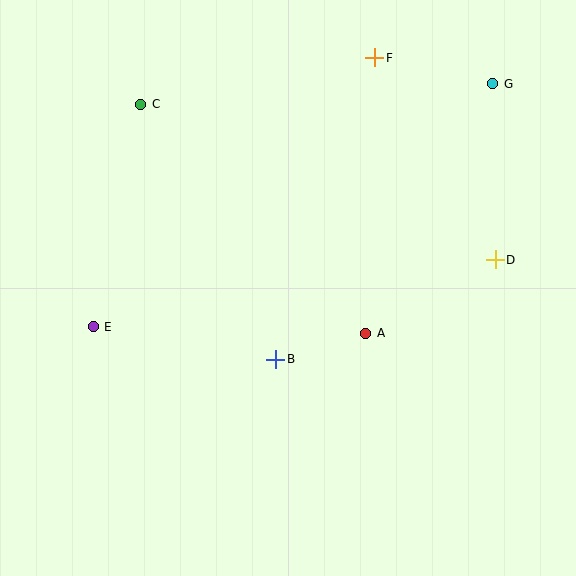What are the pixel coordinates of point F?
Point F is at (375, 58).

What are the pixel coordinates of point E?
Point E is at (93, 327).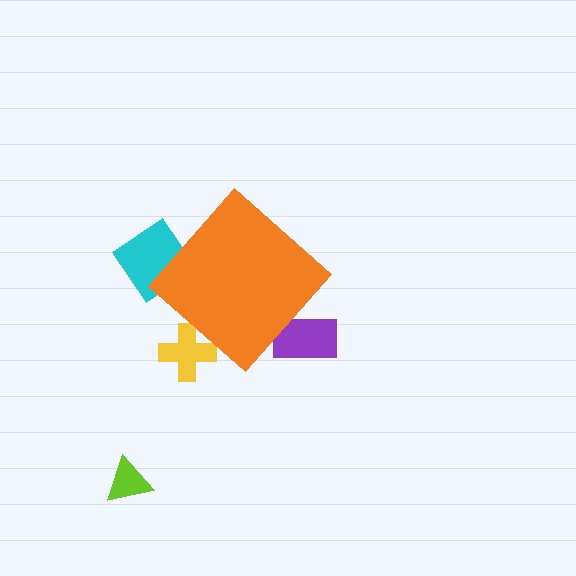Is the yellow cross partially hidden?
Yes, the yellow cross is partially hidden behind the orange diamond.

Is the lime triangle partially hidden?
No, the lime triangle is fully visible.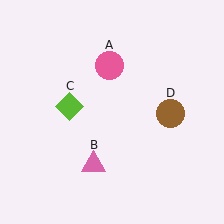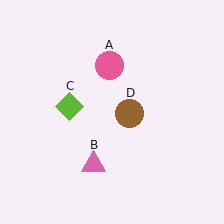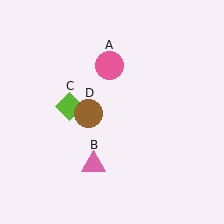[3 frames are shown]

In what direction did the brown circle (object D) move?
The brown circle (object D) moved left.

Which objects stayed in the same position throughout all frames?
Pink circle (object A) and pink triangle (object B) and lime diamond (object C) remained stationary.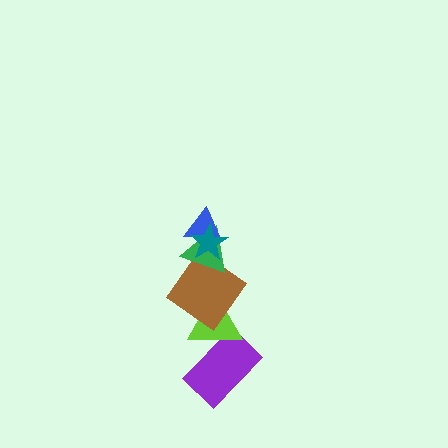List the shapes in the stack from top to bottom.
From top to bottom: the teal star, the blue triangle, the green triangle, the brown diamond, the lime triangle, the purple rectangle.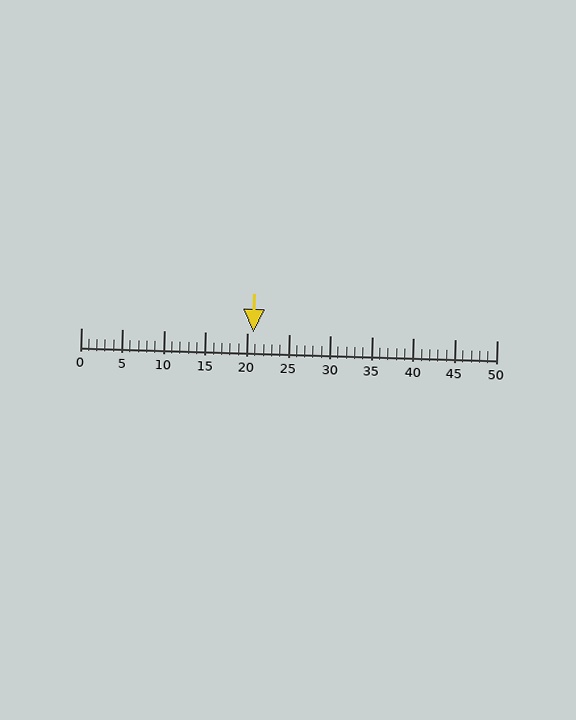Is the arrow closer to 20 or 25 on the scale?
The arrow is closer to 20.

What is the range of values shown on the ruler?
The ruler shows values from 0 to 50.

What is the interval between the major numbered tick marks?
The major tick marks are spaced 5 units apart.